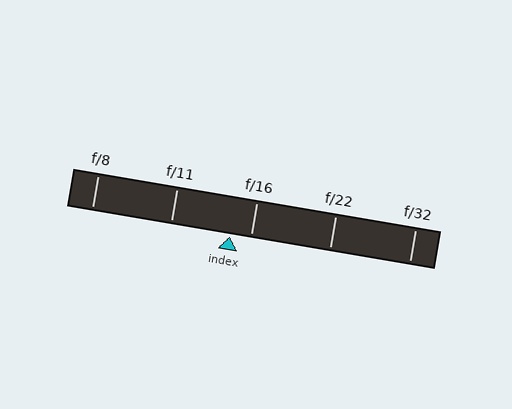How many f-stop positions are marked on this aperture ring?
There are 5 f-stop positions marked.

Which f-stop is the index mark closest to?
The index mark is closest to f/16.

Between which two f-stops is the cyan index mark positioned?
The index mark is between f/11 and f/16.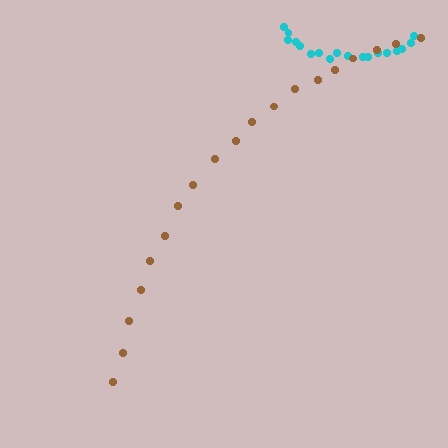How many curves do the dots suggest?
There are 2 distinct paths.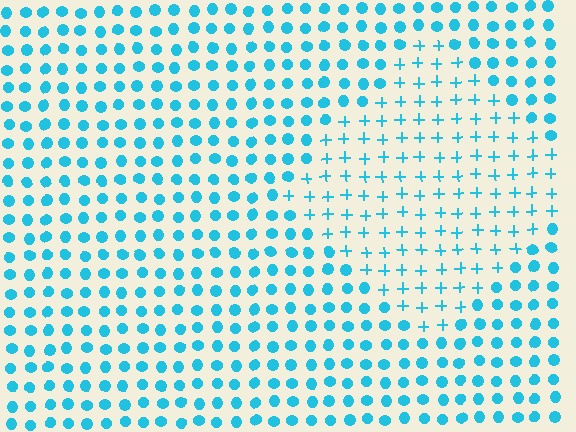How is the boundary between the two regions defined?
The boundary is defined by a change in element shape: plus signs inside vs. circles outside. All elements share the same color and spacing.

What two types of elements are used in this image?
The image uses plus signs inside the diamond region and circles outside it.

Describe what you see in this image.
The image is filled with small cyan elements arranged in a uniform grid. A diamond-shaped region contains plus signs, while the surrounding area contains circles. The boundary is defined purely by the change in element shape.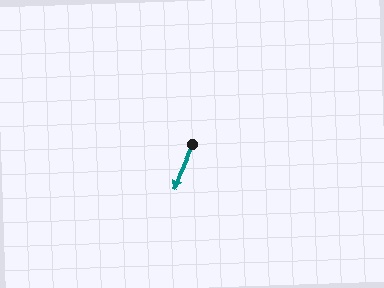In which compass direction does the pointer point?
Southwest.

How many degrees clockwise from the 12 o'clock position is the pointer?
Approximately 203 degrees.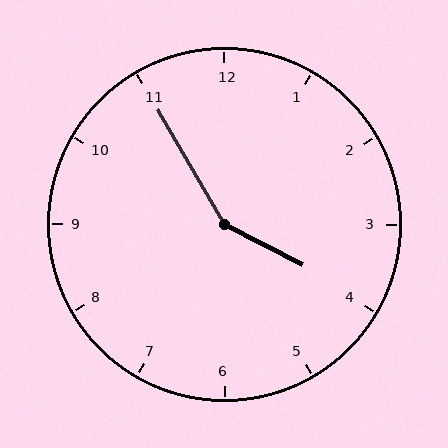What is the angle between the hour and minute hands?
Approximately 148 degrees.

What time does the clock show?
3:55.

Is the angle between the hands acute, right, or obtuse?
It is obtuse.